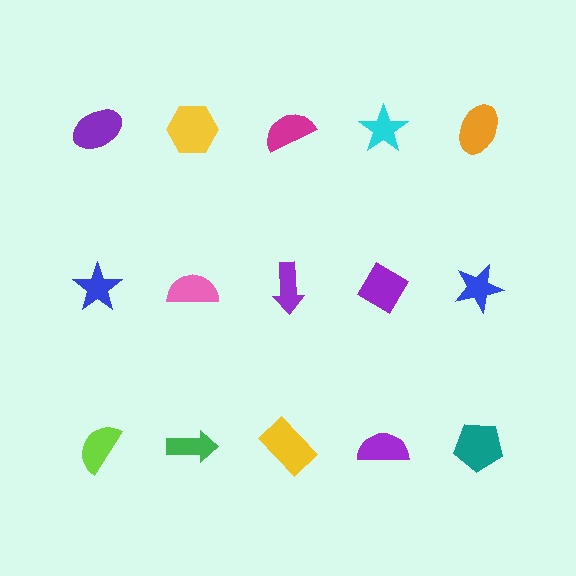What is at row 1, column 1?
A purple ellipse.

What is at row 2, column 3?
A purple arrow.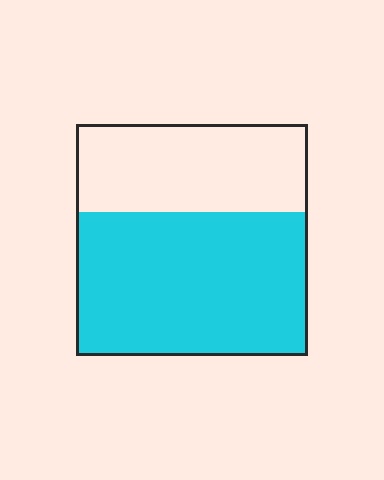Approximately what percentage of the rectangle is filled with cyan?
Approximately 60%.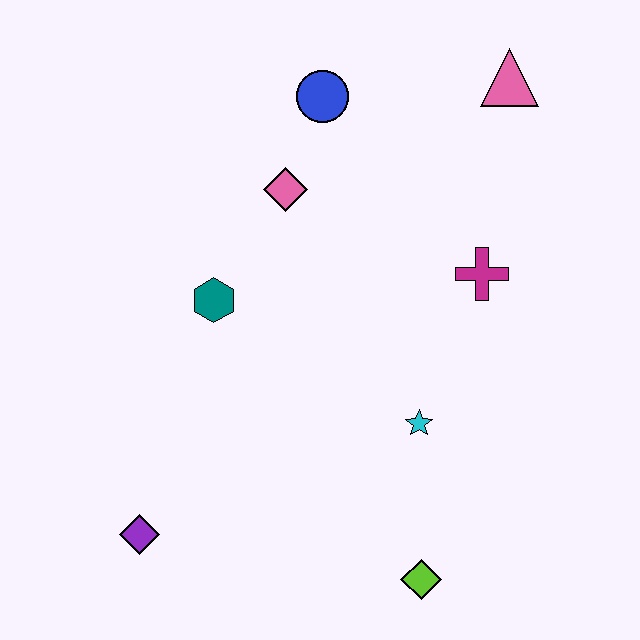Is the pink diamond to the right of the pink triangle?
No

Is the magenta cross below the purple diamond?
No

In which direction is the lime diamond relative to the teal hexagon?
The lime diamond is below the teal hexagon.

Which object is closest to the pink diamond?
The blue circle is closest to the pink diamond.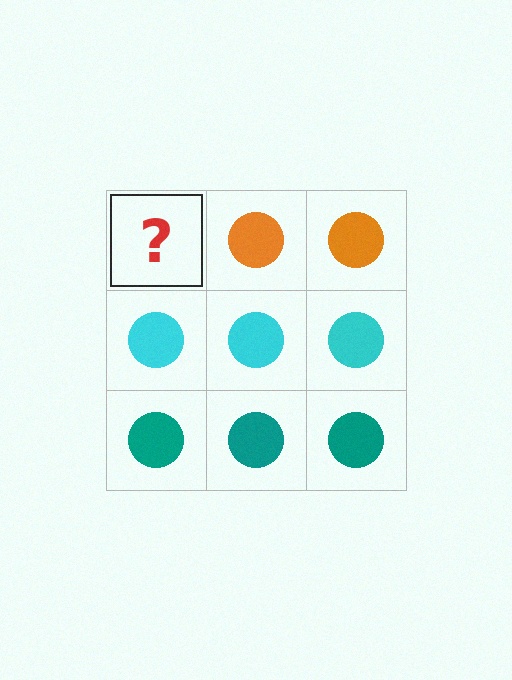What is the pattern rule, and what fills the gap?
The rule is that each row has a consistent color. The gap should be filled with an orange circle.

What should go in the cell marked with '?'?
The missing cell should contain an orange circle.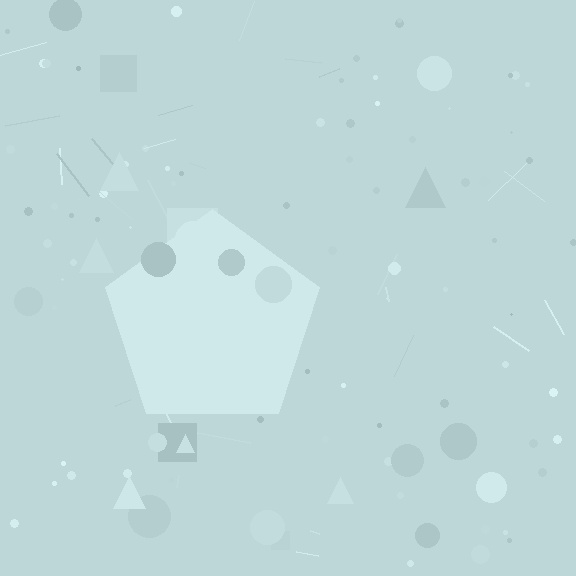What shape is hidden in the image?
A pentagon is hidden in the image.